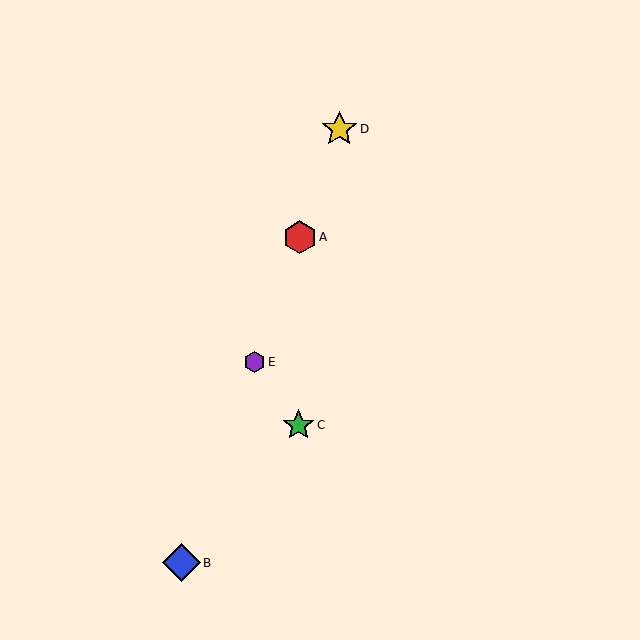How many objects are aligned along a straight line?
4 objects (A, B, D, E) are aligned along a straight line.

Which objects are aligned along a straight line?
Objects A, B, D, E are aligned along a straight line.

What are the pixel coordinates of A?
Object A is at (300, 237).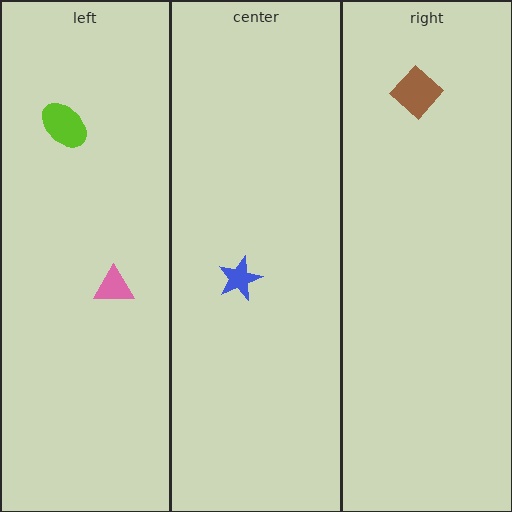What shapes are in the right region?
The brown diamond.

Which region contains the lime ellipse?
The left region.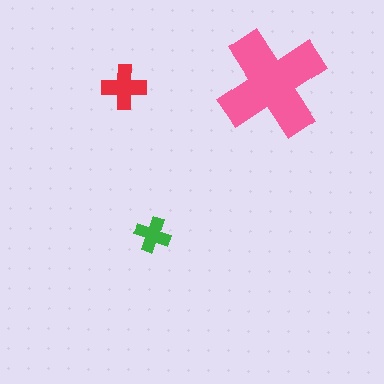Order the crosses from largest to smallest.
the pink one, the red one, the green one.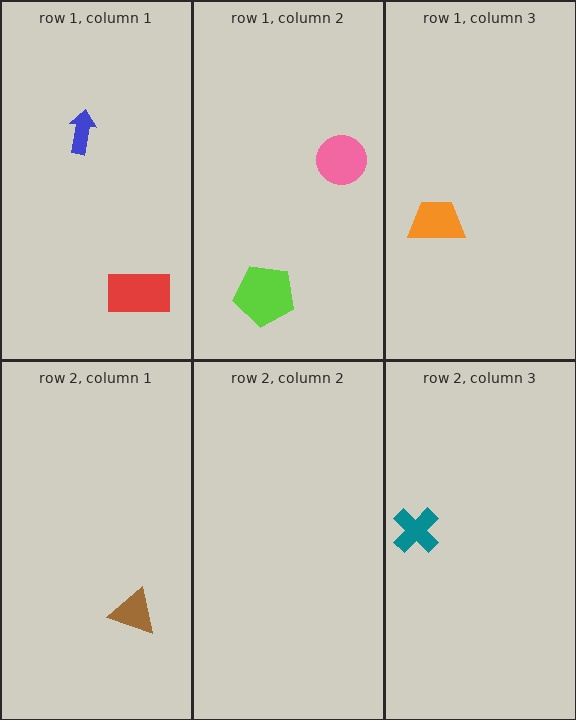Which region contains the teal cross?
The row 2, column 3 region.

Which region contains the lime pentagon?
The row 1, column 2 region.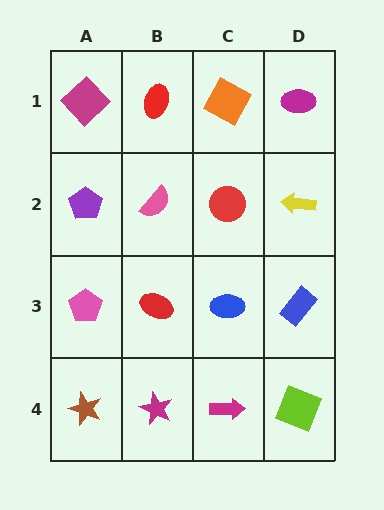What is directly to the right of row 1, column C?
A magenta ellipse.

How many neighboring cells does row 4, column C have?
3.